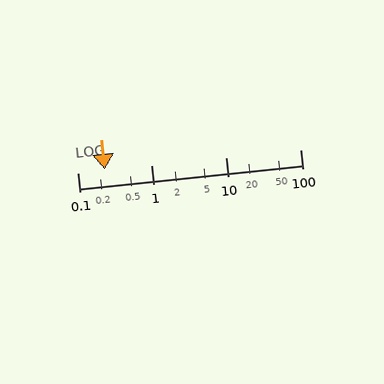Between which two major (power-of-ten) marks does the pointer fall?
The pointer is between 0.1 and 1.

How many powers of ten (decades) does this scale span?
The scale spans 3 decades, from 0.1 to 100.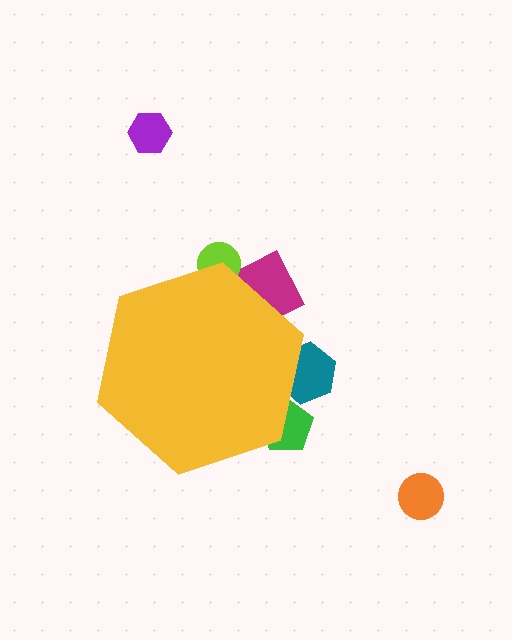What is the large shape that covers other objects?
A yellow hexagon.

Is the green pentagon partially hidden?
Yes, the green pentagon is partially hidden behind the yellow hexagon.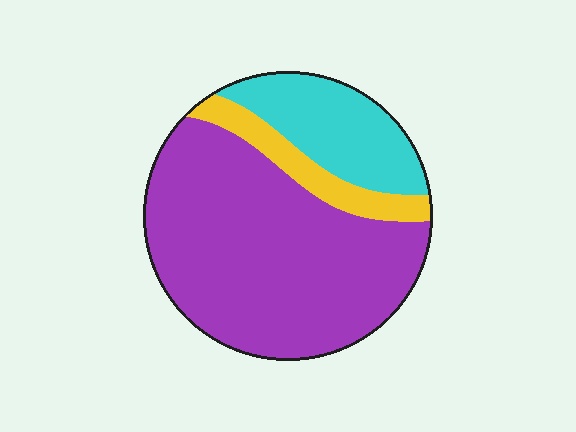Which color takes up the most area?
Purple, at roughly 70%.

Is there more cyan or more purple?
Purple.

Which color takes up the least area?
Yellow, at roughly 10%.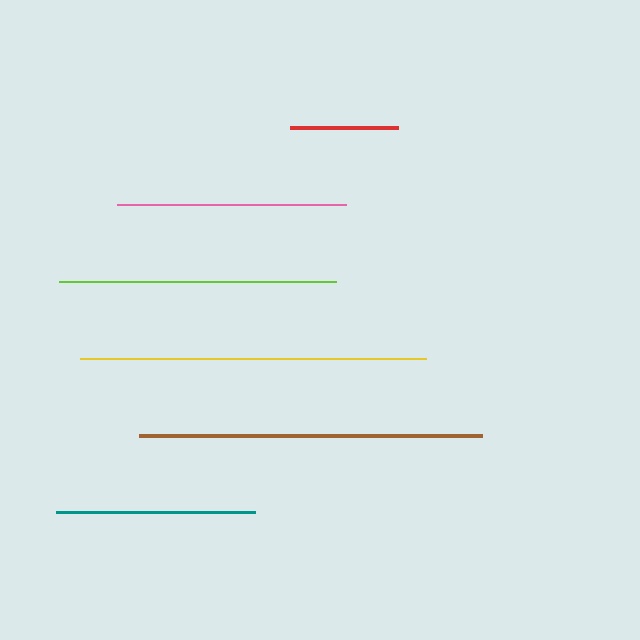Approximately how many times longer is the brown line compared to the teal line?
The brown line is approximately 1.7 times the length of the teal line.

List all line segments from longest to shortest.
From longest to shortest: yellow, brown, lime, pink, teal, red.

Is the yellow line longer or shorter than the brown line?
The yellow line is longer than the brown line.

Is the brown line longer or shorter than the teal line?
The brown line is longer than the teal line.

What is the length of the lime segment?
The lime segment is approximately 277 pixels long.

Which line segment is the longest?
The yellow line is the longest at approximately 346 pixels.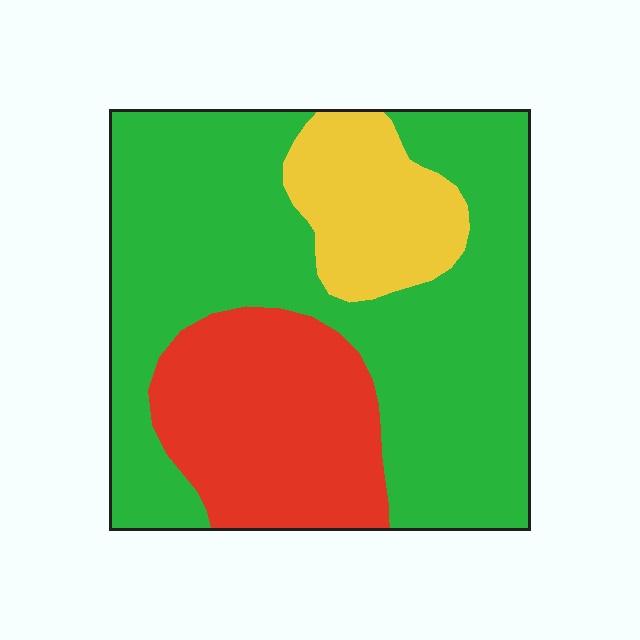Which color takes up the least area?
Yellow, at roughly 15%.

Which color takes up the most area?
Green, at roughly 60%.